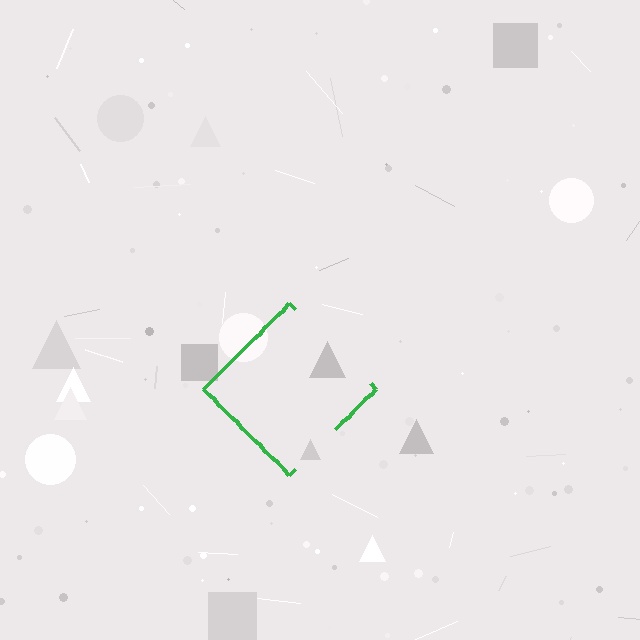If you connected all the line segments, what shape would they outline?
They would outline a diamond.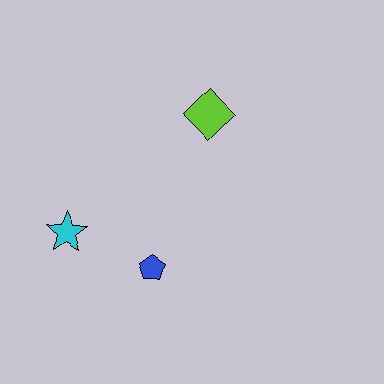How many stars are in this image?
There is 1 star.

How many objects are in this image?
There are 3 objects.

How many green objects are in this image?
There are no green objects.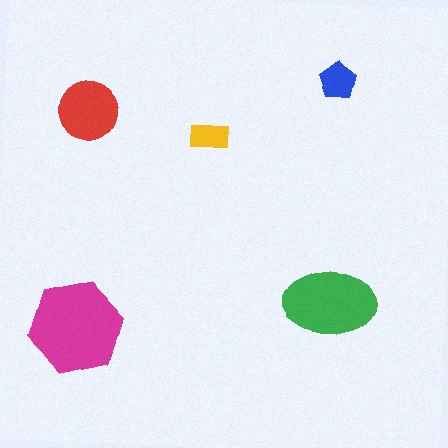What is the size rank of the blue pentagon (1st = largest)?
4th.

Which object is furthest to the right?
The green ellipse is rightmost.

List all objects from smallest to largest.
The yellow rectangle, the blue pentagon, the red circle, the green ellipse, the magenta hexagon.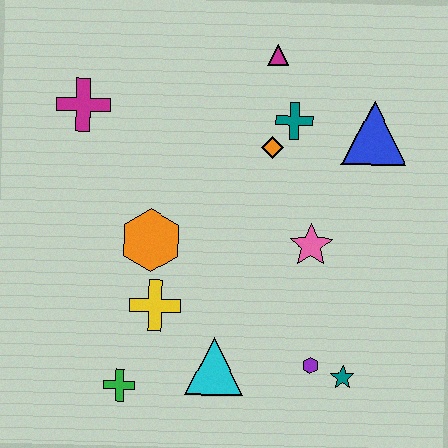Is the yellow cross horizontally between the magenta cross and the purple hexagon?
Yes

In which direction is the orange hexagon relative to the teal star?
The orange hexagon is to the left of the teal star.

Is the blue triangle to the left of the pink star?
No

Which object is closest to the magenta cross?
The orange hexagon is closest to the magenta cross.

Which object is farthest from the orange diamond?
The green cross is farthest from the orange diamond.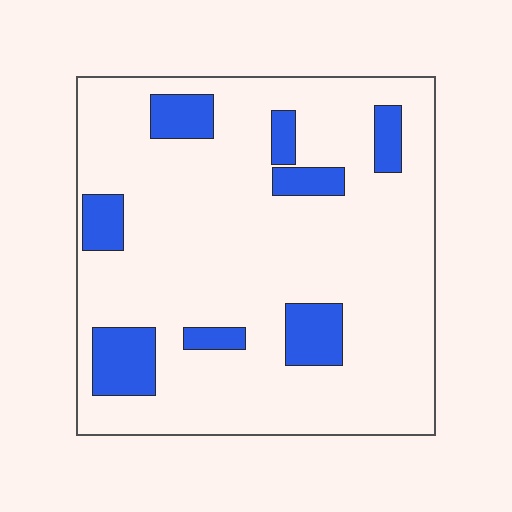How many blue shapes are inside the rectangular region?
8.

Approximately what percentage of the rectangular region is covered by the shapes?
Approximately 15%.